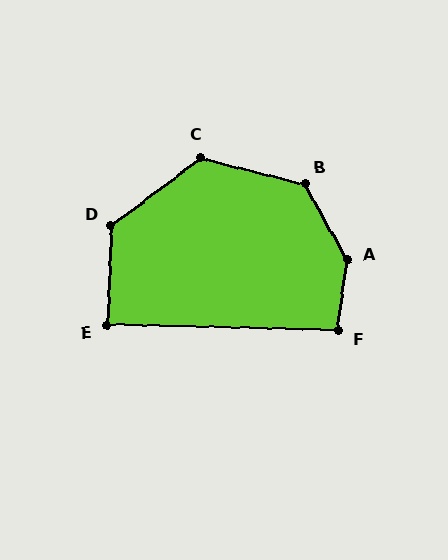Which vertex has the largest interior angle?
A, at approximately 143 degrees.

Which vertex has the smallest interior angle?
E, at approximately 89 degrees.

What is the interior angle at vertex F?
Approximately 96 degrees (obtuse).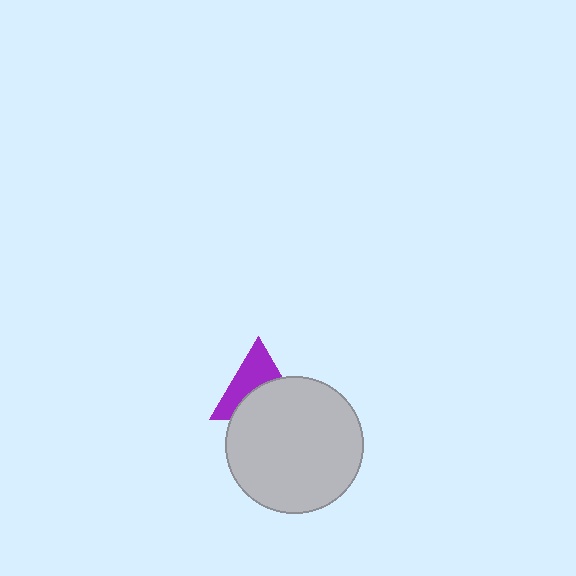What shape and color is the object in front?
The object in front is a light gray circle.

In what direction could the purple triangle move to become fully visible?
The purple triangle could move up. That would shift it out from behind the light gray circle entirely.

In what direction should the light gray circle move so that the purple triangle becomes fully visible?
The light gray circle should move down. That is the shortest direction to clear the overlap and leave the purple triangle fully visible.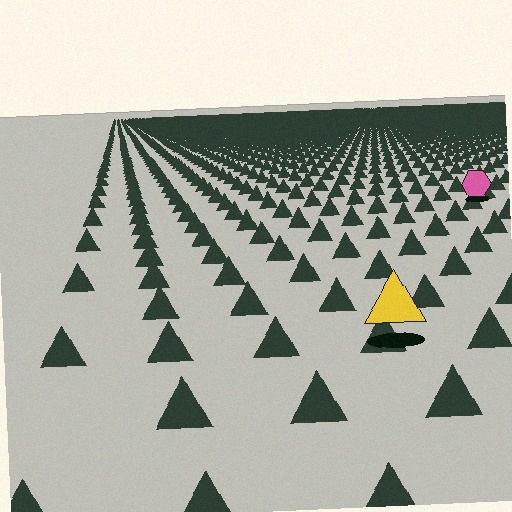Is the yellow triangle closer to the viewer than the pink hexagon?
Yes. The yellow triangle is closer — you can tell from the texture gradient: the ground texture is coarser near it.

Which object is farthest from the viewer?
The pink hexagon is farthest from the viewer. It appears smaller and the ground texture around it is denser.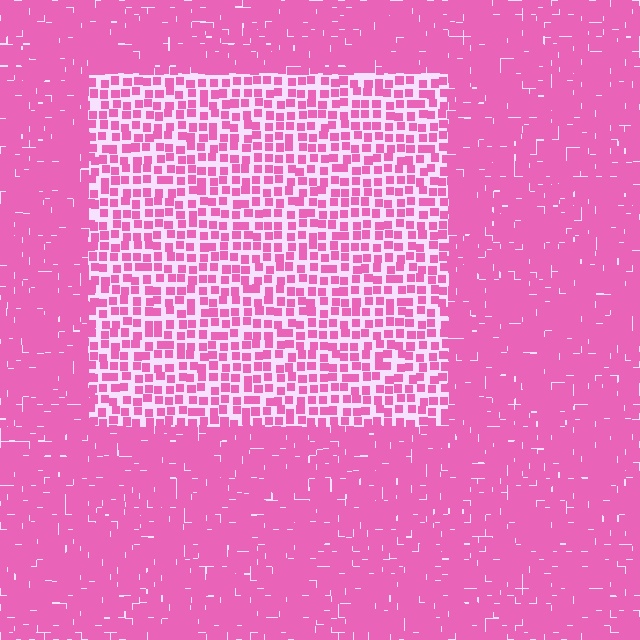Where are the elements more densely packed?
The elements are more densely packed outside the rectangle boundary.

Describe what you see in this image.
The image contains small pink elements arranged at two different densities. A rectangle-shaped region is visible where the elements are less densely packed than the surrounding area.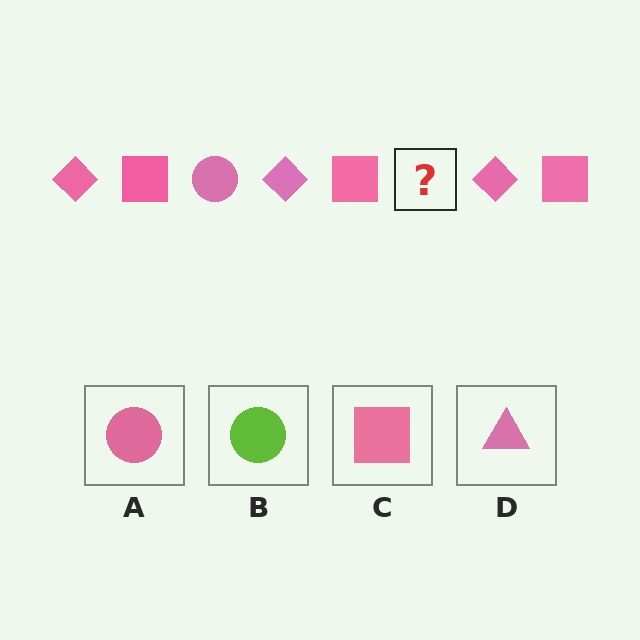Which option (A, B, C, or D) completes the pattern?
A.